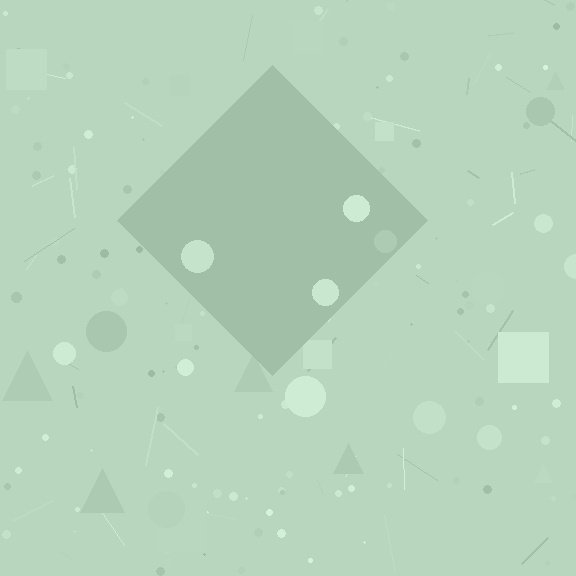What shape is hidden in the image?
A diamond is hidden in the image.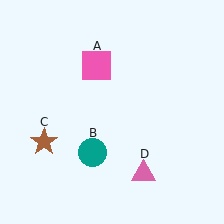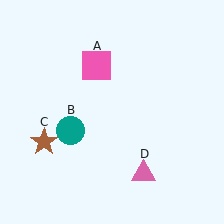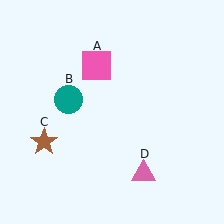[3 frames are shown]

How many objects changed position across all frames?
1 object changed position: teal circle (object B).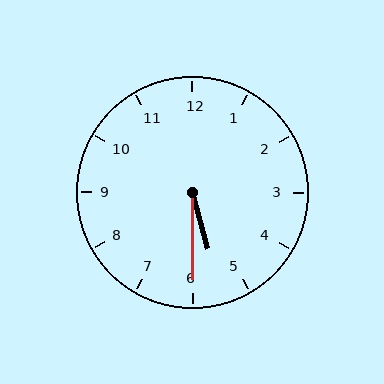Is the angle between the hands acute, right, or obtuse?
It is acute.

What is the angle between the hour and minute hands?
Approximately 15 degrees.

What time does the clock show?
5:30.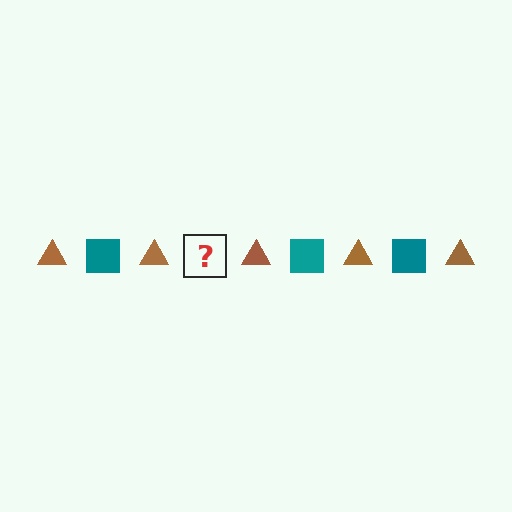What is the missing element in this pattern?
The missing element is a teal square.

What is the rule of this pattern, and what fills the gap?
The rule is that the pattern alternates between brown triangle and teal square. The gap should be filled with a teal square.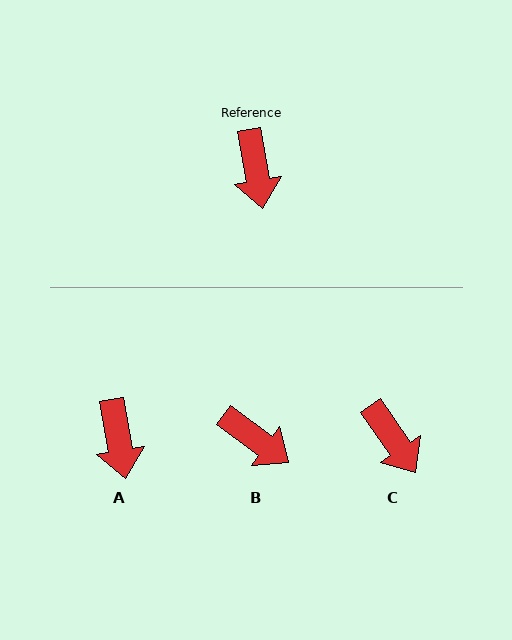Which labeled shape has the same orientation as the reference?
A.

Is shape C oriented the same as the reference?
No, it is off by about 24 degrees.